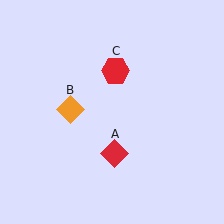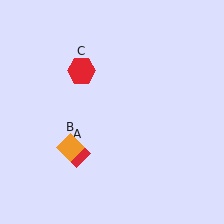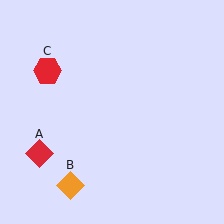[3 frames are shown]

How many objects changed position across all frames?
3 objects changed position: red diamond (object A), orange diamond (object B), red hexagon (object C).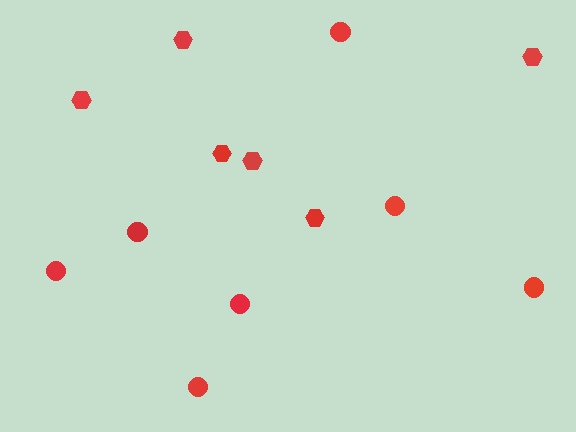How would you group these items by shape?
There are 2 groups: one group of hexagons (6) and one group of circles (7).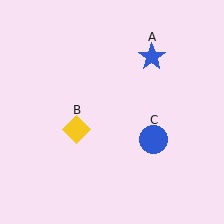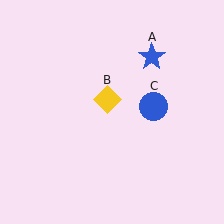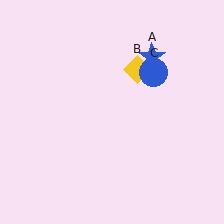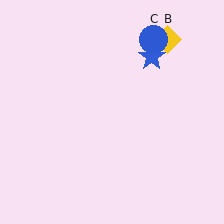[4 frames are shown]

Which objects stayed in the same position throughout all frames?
Blue star (object A) remained stationary.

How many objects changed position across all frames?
2 objects changed position: yellow diamond (object B), blue circle (object C).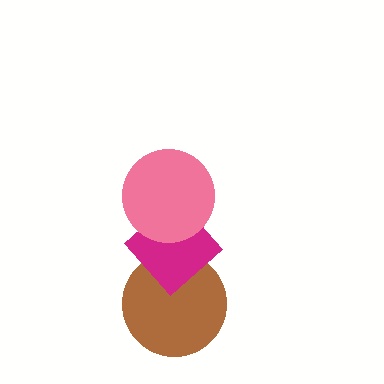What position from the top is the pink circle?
The pink circle is 1st from the top.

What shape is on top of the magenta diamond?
The pink circle is on top of the magenta diamond.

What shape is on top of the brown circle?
The magenta diamond is on top of the brown circle.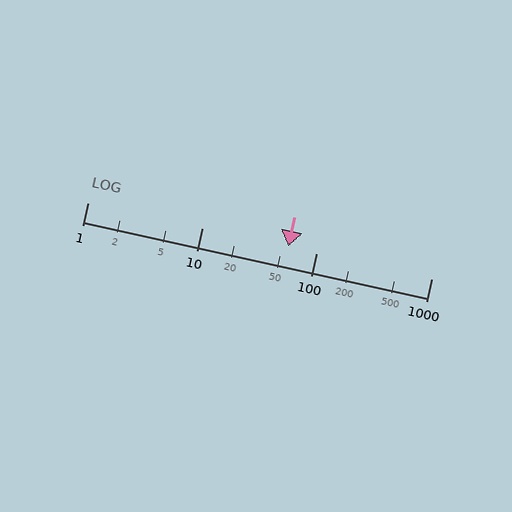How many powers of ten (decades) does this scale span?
The scale spans 3 decades, from 1 to 1000.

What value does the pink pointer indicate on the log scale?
The pointer indicates approximately 56.